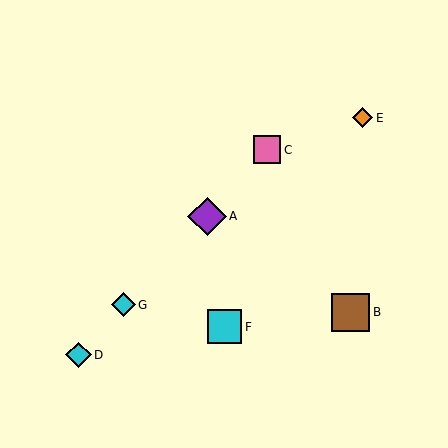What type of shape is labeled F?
Shape F is a cyan square.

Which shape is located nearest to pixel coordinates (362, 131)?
The orange diamond (labeled E) at (362, 118) is nearest to that location.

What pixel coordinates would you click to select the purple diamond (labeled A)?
Click at (207, 216) to select the purple diamond A.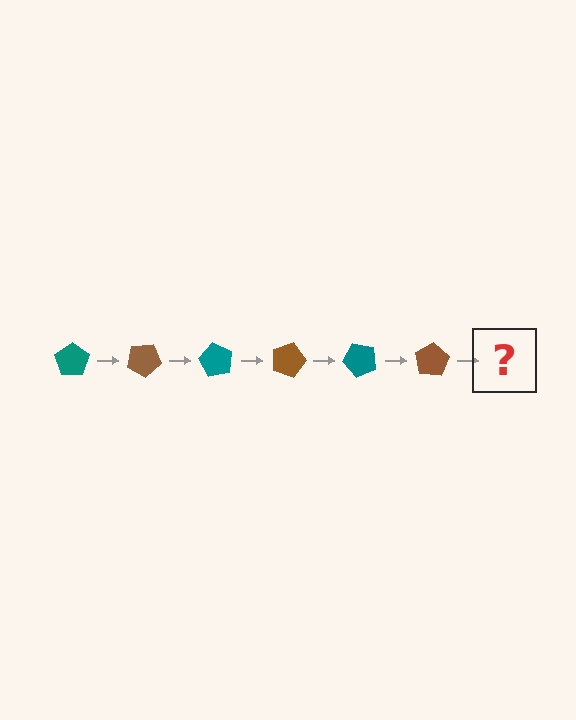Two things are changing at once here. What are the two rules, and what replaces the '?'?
The two rules are that it rotates 30 degrees each step and the color cycles through teal and brown. The '?' should be a teal pentagon, rotated 180 degrees from the start.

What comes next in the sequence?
The next element should be a teal pentagon, rotated 180 degrees from the start.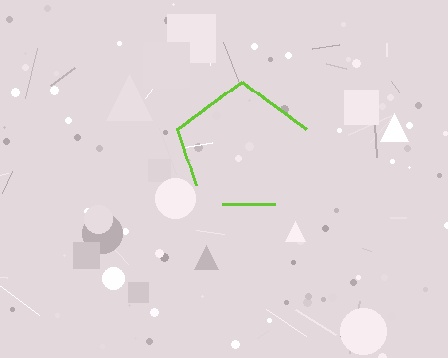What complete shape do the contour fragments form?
The contour fragments form a pentagon.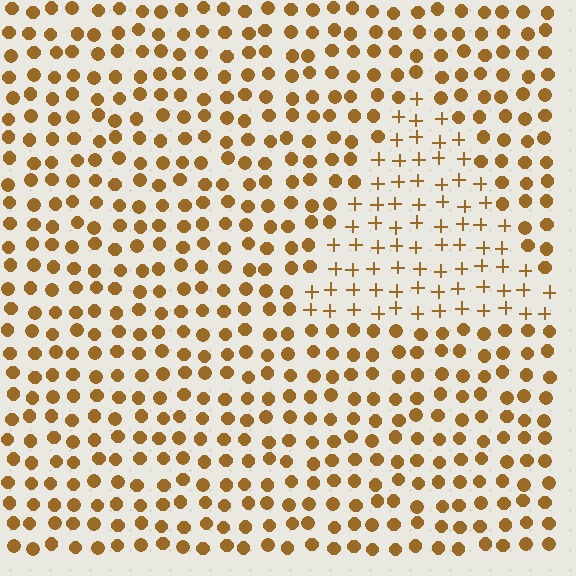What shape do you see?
I see a triangle.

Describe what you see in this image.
The image is filled with small brown elements arranged in a uniform grid. A triangle-shaped region contains plus signs, while the surrounding area contains circles. The boundary is defined purely by the change in element shape.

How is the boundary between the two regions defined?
The boundary is defined by a change in element shape: plus signs inside vs. circles outside. All elements share the same color and spacing.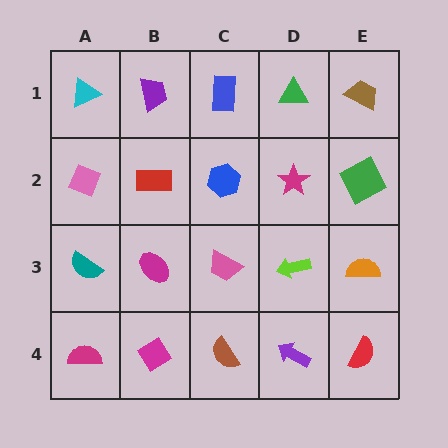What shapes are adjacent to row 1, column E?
A green square (row 2, column E), a green triangle (row 1, column D).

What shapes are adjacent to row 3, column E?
A green square (row 2, column E), a red semicircle (row 4, column E), a lime arrow (row 3, column D).